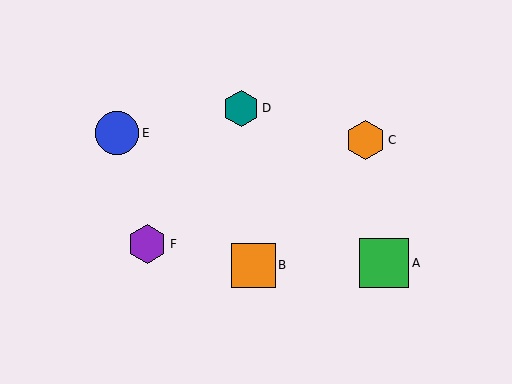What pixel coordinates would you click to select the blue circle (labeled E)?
Click at (117, 133) to select the blue circle E.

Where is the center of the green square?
The center of the green square is at (384, 263).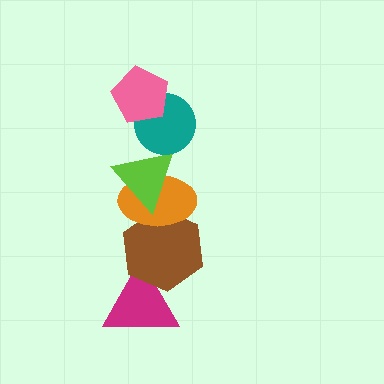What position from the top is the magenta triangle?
The magenta triangle is 6th from the top.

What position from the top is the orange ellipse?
The orange ellipse is 4th from the top.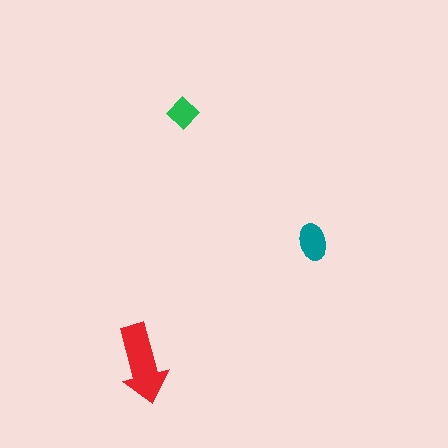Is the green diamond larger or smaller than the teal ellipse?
Smaller.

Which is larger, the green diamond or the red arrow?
The red arrow.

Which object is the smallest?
The green diamond.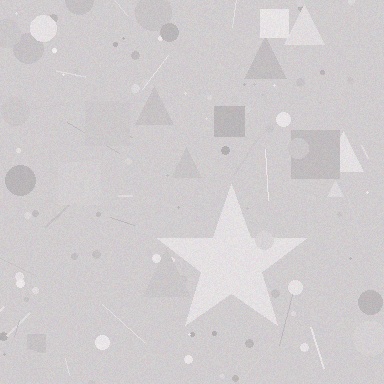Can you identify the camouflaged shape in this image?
The camouflaged shape is a star.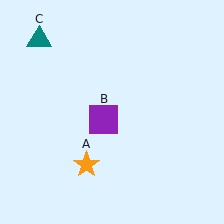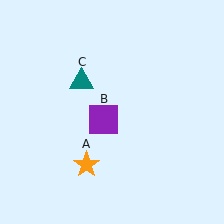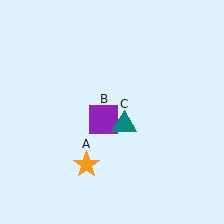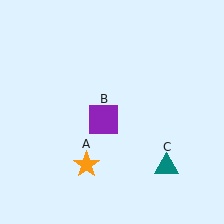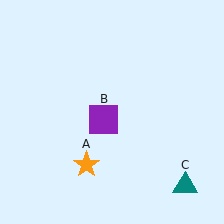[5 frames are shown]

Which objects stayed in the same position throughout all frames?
Orange star (object A) and purple square (object B) remained stationary.